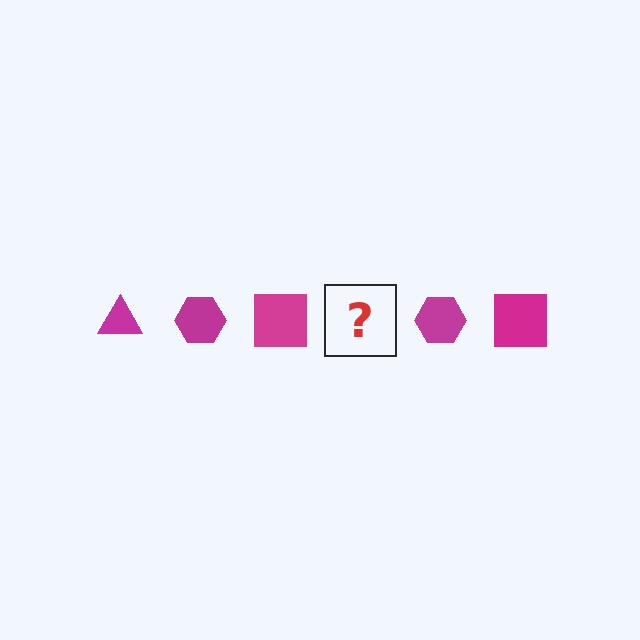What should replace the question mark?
The question mark should be replaced with a magenta triangle.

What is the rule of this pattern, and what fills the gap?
The rule is that the pattern cycles through triangle, hexagon, square shapes in magenta. The gap should be filled with a magenta triangle.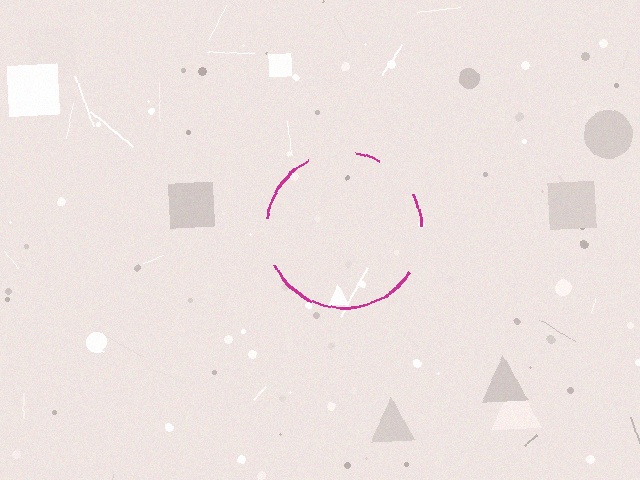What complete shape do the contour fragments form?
The contour fragments form a circle.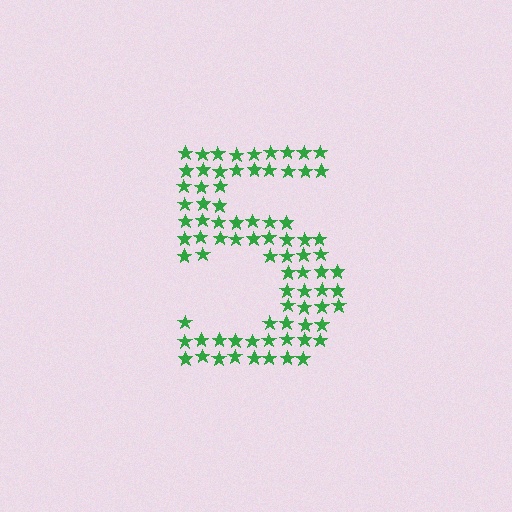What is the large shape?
The large shape is the digit 5.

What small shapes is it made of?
It is made of small stars.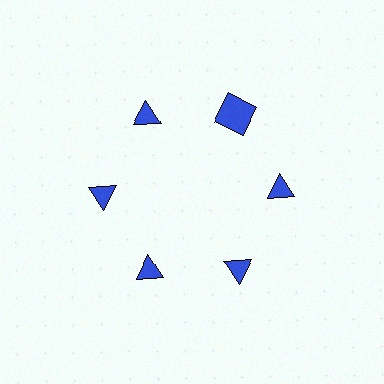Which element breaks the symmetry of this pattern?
The blue square at roughly the 1 o'clock position breaks the symmetry. All other shapes are blue triangles.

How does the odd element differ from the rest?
It has a different shape: square instead of triangle.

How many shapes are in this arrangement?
There are 6 shapes arranged in a ring pattern.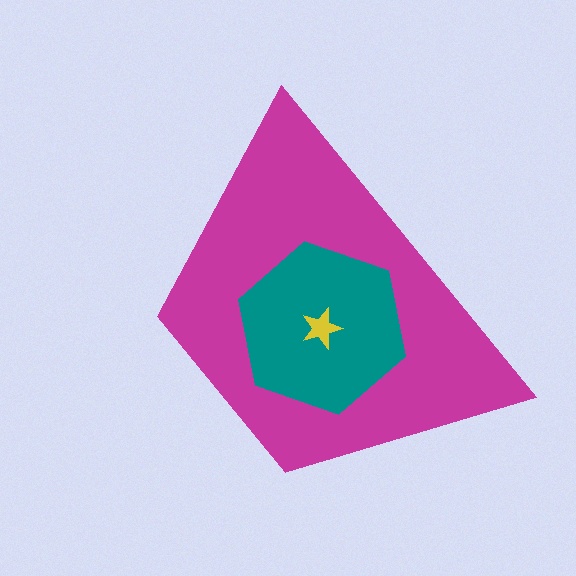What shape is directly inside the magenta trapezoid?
The teal hexagon.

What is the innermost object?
The yellow star.